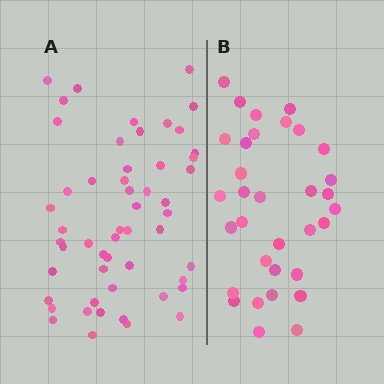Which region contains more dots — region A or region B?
Region A (the left region) has more dots.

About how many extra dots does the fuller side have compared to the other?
Region A has approximately 20 more dots than region B.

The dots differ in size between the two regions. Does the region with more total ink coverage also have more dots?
No. Region B has more total ink coverage because its dots are larger, but region A actually contains more individual dots. Total area can be misleading — the number of items is what matters here.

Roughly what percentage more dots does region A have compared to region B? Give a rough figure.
About 60% more.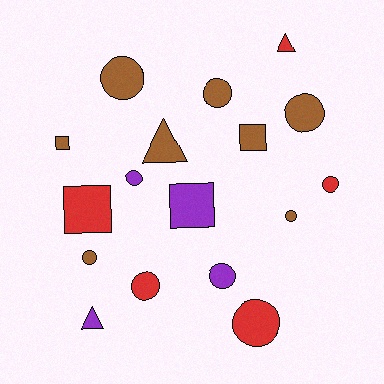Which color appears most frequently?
Brown, with 8 objects.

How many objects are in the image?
There are 17 objects.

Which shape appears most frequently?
Circle, with 10 objects.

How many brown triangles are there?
There is 1 brown triangle.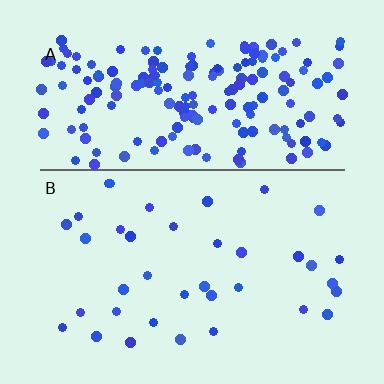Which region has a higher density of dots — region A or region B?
A (the top).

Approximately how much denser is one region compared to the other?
Approximately 5.1× — region A over region B.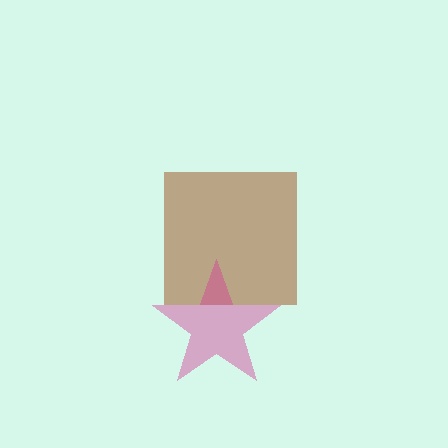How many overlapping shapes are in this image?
There are 2 overlapping shapes in the image.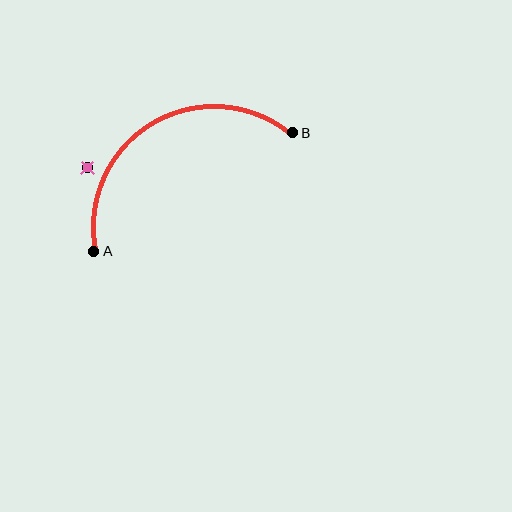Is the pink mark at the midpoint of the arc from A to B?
No — the pink mark does not lie on the arc at all. It sits slightly outside the curve.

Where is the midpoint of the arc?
The arc midpoint is the point on the curve farthest from the straight line joining A and B. It sits above that line.